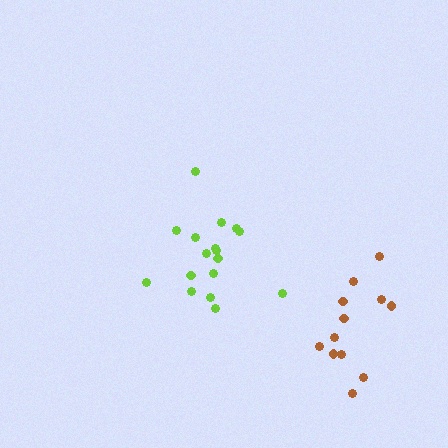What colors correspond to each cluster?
The clusters are colored: lime, brown.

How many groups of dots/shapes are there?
There are 2 groups.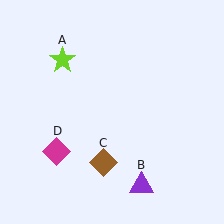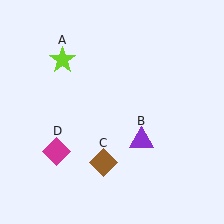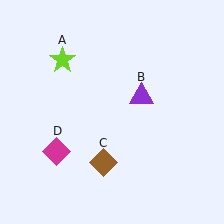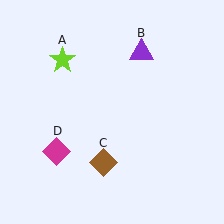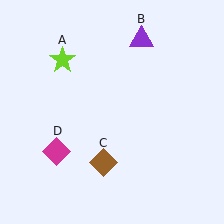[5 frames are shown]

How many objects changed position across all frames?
1 object changed position: purple triangle (object B).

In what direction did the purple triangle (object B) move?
The purple triangle (object B) moved up.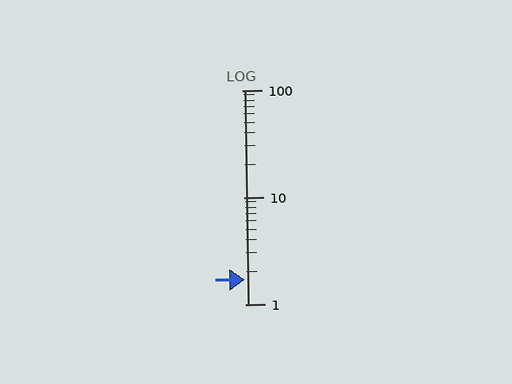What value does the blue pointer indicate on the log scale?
The pointer indicates approximately 1.7.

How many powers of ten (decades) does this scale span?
The scale spans 2 decades, from 1 to 100.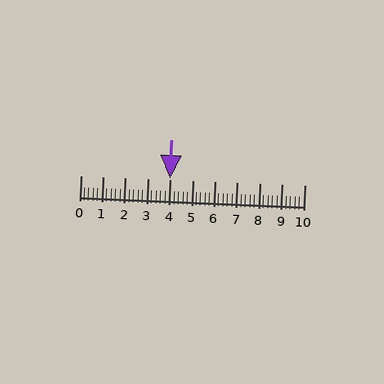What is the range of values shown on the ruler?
The ruler shows values from 0 to 10.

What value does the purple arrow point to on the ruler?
The purple arrow points to approximately 4.0.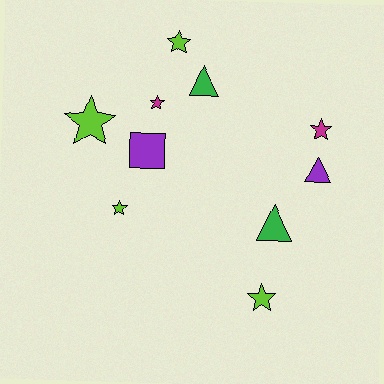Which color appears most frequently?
Lime, with 4 objects.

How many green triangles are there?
There are 2 green triangles.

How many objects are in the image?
There are 10 objects.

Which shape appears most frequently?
Star, with 6 objects.